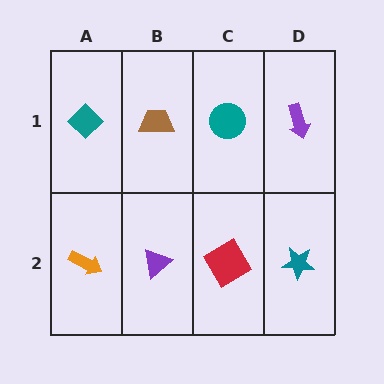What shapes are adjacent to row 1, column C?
A red diamond (row 2, column C), a brown trapezoid (row 1, column B), a purple arrow (row 1, column D).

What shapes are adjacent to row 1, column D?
A teal star (row 2, column D), a teal circle (row 1, column C).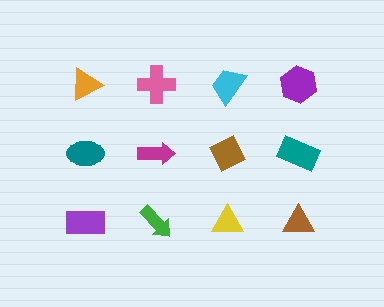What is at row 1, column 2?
A pink cross.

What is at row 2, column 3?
A brown diamond.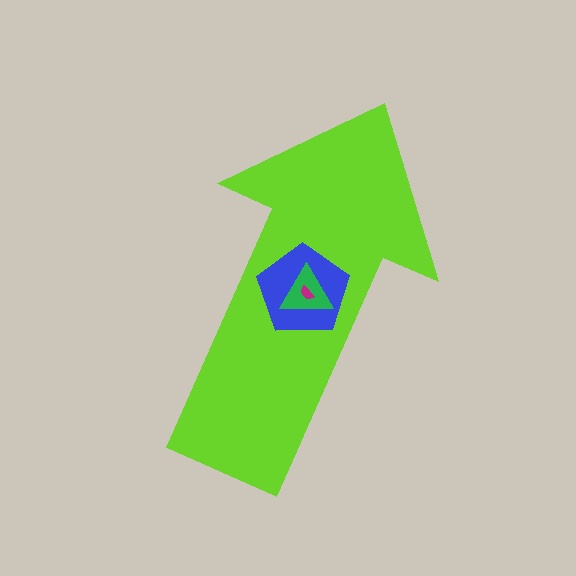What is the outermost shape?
The lime arrow.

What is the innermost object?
The magenta semicircle.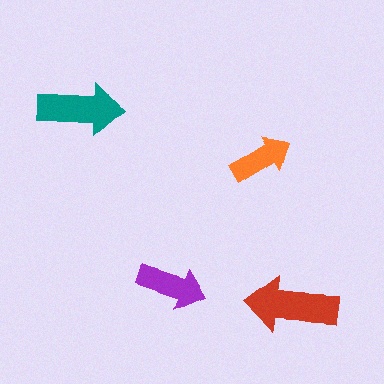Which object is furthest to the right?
The red arrow is rightmost.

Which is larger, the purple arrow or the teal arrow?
The teal one.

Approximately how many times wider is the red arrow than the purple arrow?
About 1.5 times wider.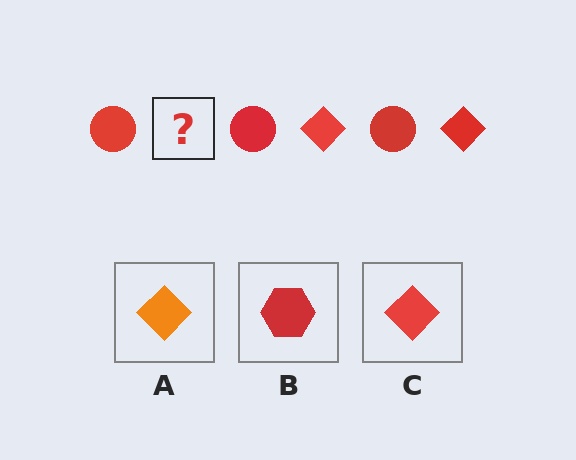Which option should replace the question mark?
Option C.